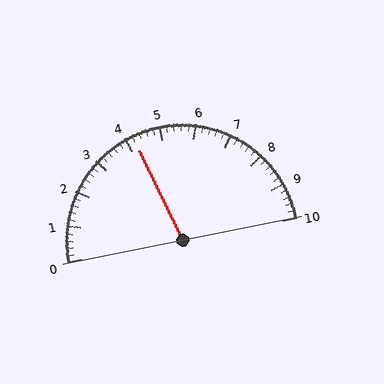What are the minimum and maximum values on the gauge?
The gauge ranges from 0 to 10.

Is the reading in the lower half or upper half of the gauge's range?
The reading is in the lower half of the range (0 to 10).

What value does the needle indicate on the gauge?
The needle indicates approximately 4.2.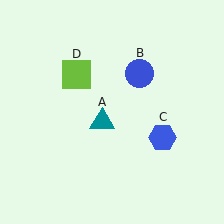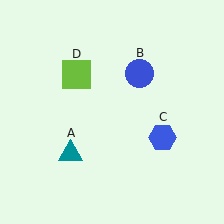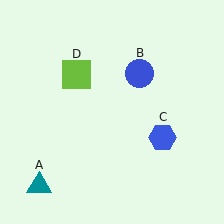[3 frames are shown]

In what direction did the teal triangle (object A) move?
The teal triangle (object A) moved down and to the left.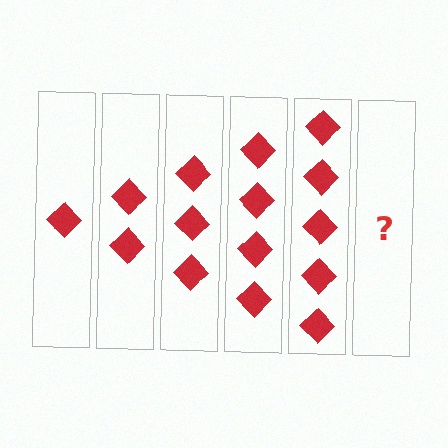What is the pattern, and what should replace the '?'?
The pattern is that each step adds one more diamond. The '?' should be 6 diamonds.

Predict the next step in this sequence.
The next step is 6 diamonds.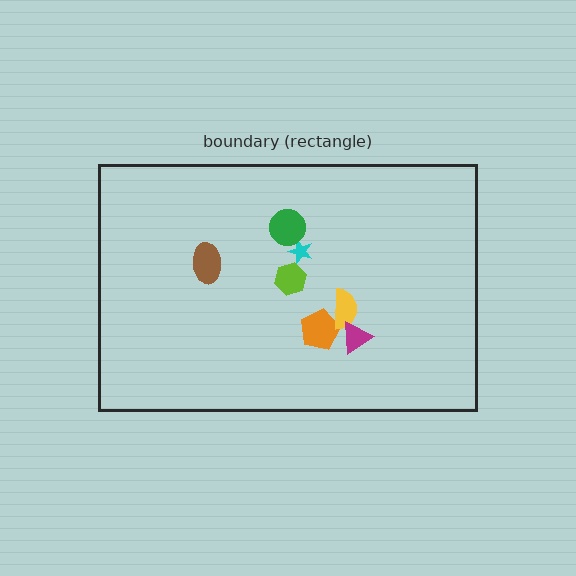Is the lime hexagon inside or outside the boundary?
Inside.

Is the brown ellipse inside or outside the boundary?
Inside.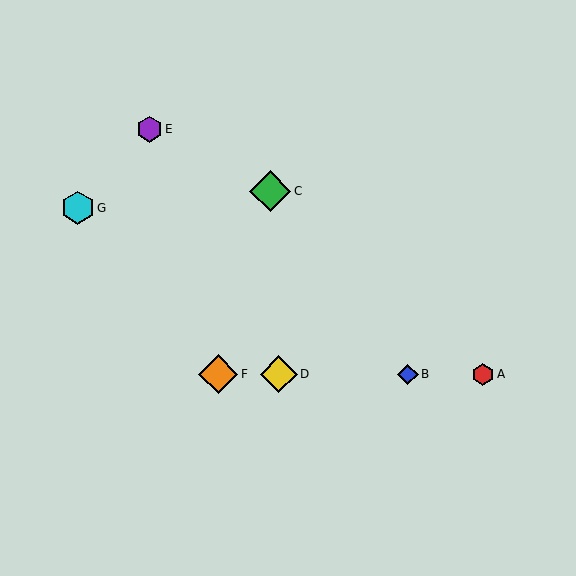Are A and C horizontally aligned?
No, A is at y≈374 and C is at y≈191.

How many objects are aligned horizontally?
4 objects (A, B, D, F) are aligned horizontally.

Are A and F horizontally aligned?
Yes, both are at y≈374.